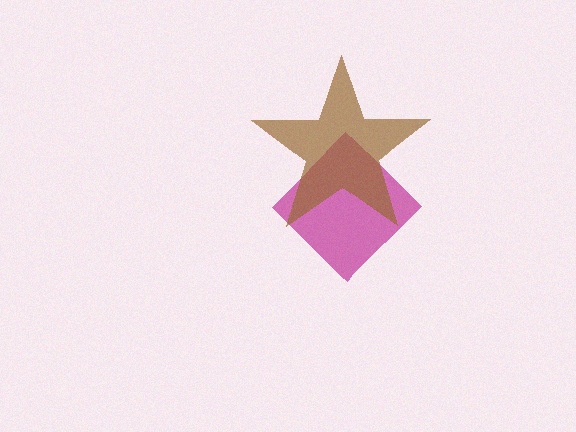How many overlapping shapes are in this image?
There are 2 overlapping shapes in the image.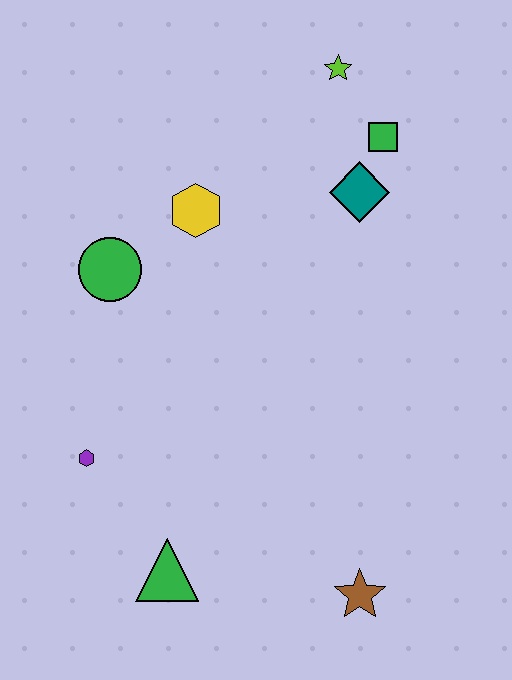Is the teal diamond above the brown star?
Yes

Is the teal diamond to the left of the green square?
Yes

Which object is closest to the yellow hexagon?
The green circle is closest to the yellow hexagon.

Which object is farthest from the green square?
The green triangle is farthest from the green square.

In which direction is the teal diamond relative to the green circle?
The teal diamond is to the right of the green circle.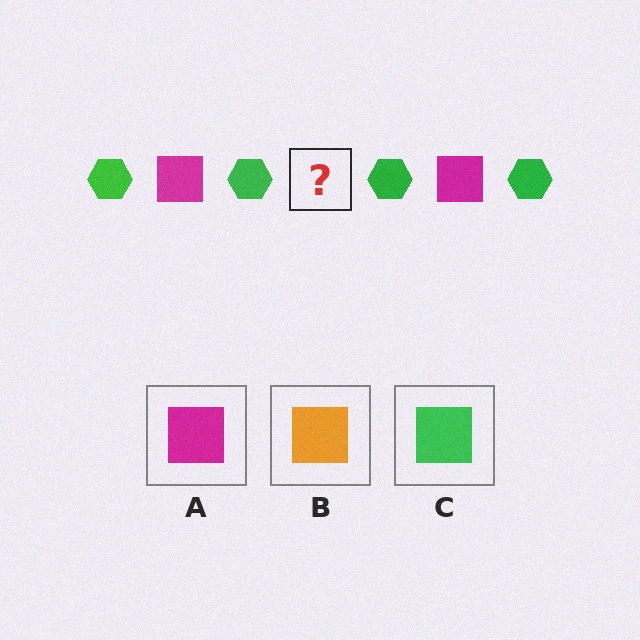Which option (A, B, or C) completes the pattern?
A.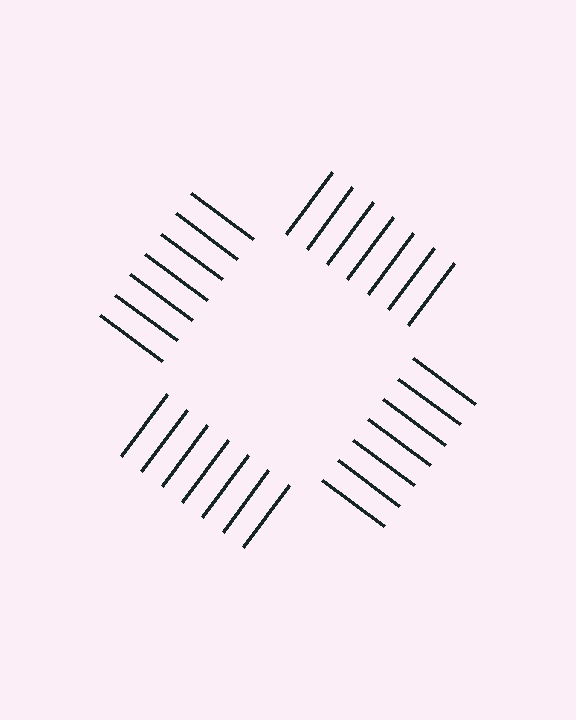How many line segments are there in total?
28 — 7 along each of the 4 edges.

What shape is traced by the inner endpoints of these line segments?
An illusory square — the line segments terminate on its edges but no continuous stroke is drawn.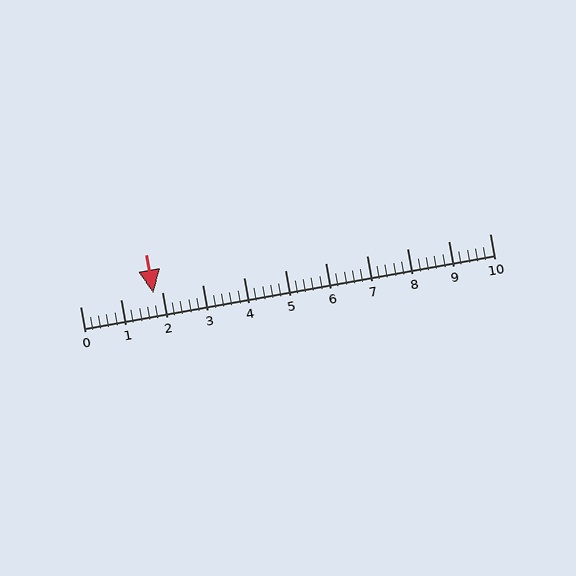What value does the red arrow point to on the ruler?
The red arrow points to approximately 1.8.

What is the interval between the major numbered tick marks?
The major tick marks are spaced 1 units apart.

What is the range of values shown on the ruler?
The ruler shows values from 0 to 10.